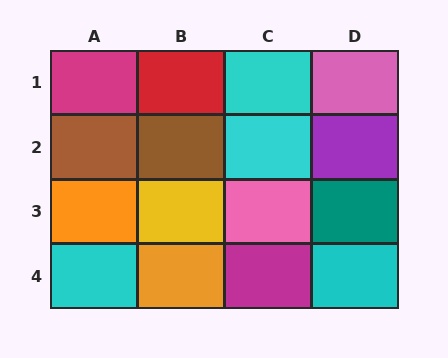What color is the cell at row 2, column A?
Brown.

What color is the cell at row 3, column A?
Orange.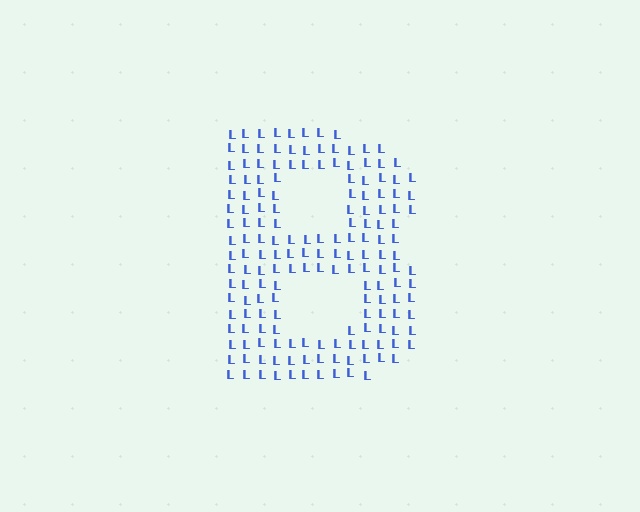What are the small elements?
The small elements are letter L's.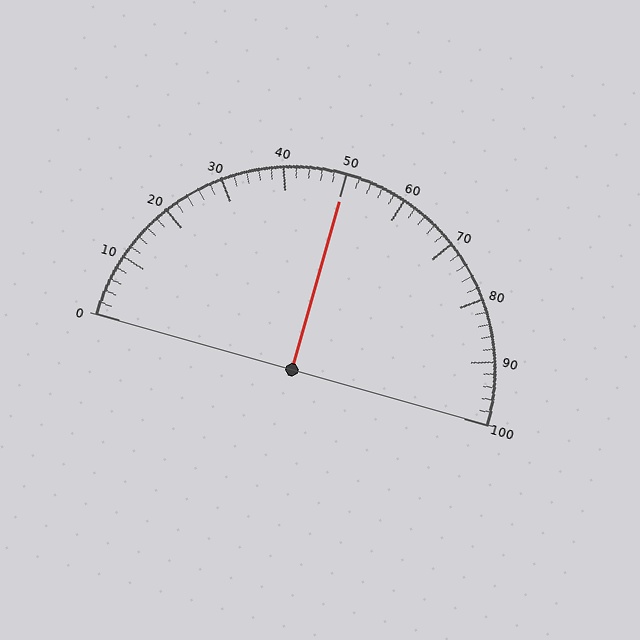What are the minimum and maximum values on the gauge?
The gauge ranges from 0 to 100.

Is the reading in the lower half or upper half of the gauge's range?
The reading is in the upper half of the range (0 to 100).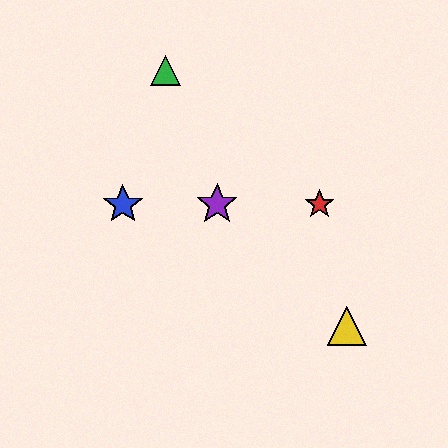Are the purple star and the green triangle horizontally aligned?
No, the purple star is at y≈204 and the green triangle is at y≈71.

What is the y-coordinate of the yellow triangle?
The yellow triangle is at y≈326.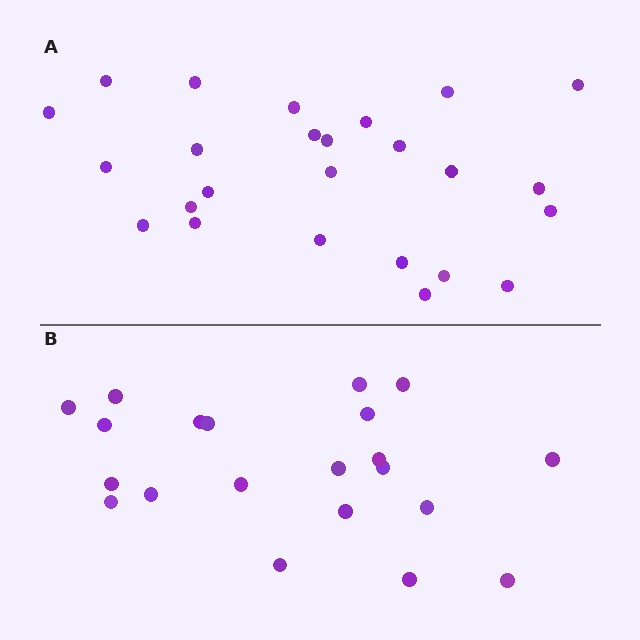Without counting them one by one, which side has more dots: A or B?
Region A (the top region) has more dots.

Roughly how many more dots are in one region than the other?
Region A has about 4 more dots than region B.